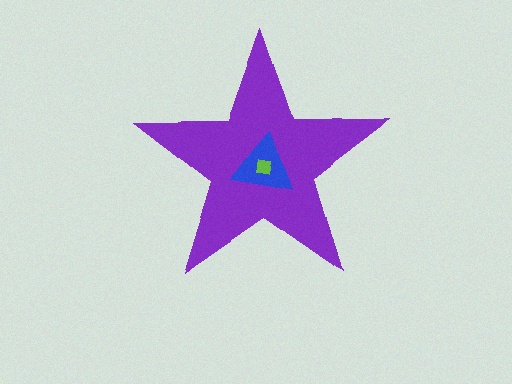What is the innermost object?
The lime square.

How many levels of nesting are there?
3.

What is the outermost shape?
The purple star.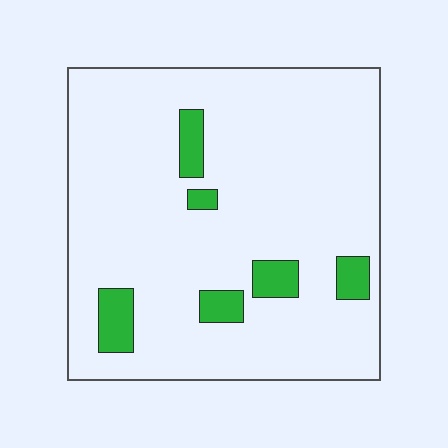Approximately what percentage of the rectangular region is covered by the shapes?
Approximately 10%.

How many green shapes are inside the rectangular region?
6.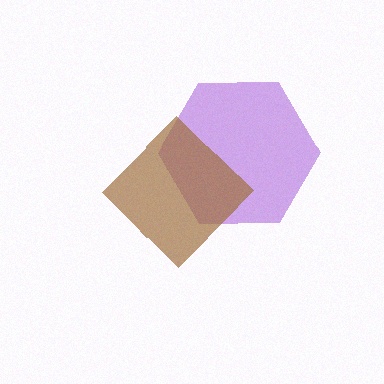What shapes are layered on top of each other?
The layered shapes are: a purple hexagon, a brown diamond.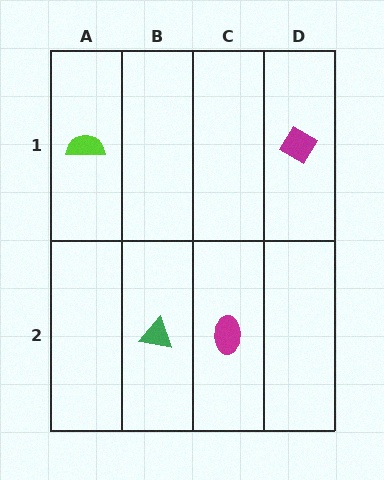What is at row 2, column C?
A magenta ellipse.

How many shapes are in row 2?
2 shapes.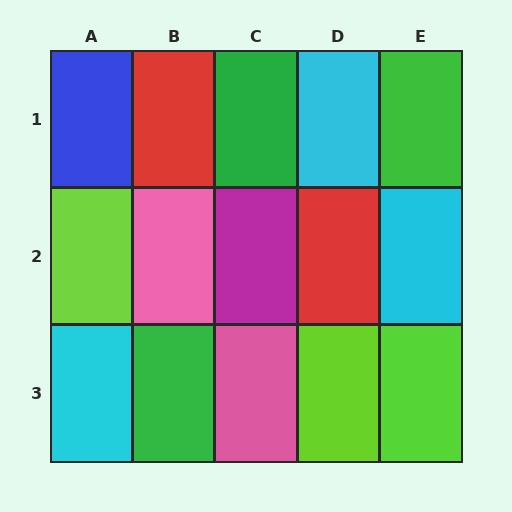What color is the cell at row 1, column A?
Blue.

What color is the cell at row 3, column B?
Green.